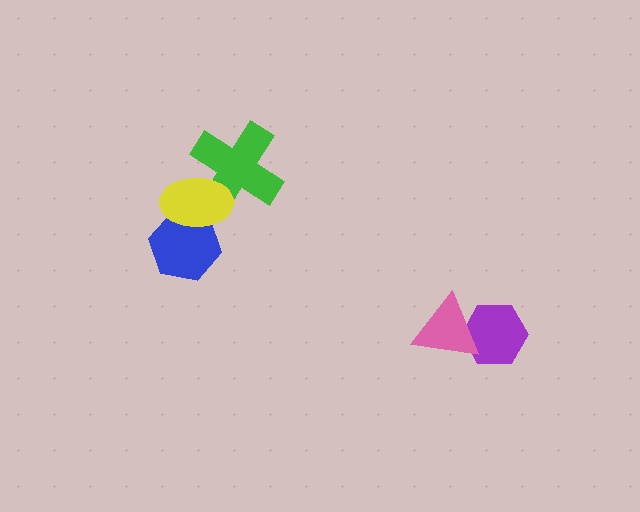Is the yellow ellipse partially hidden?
No, no other shape covers it.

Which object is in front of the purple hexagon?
The pink triangle is in front of the purple hexagon.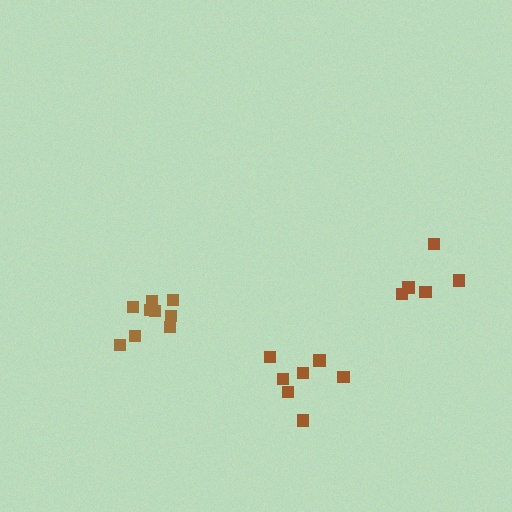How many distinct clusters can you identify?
There are 3 distinct clusters.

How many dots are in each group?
Group 1: 9 dots, Group 2: 5 dots, Group 3: 7 dots (21 total).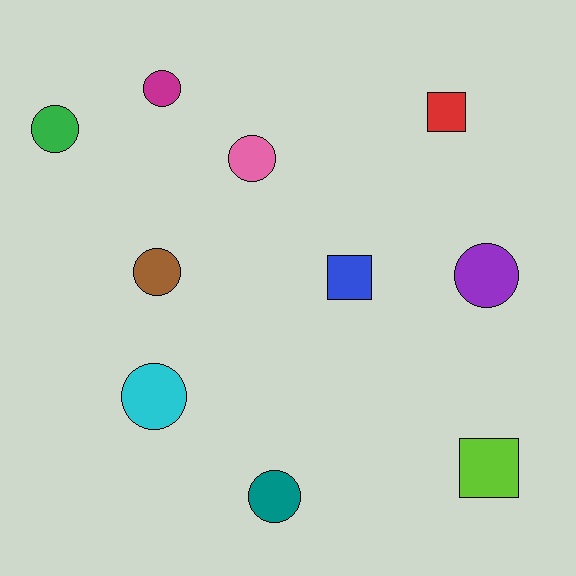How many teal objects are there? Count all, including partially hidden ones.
There is 1 teal object.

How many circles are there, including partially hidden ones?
There are 7 circles.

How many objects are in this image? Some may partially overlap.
There are 10 objects.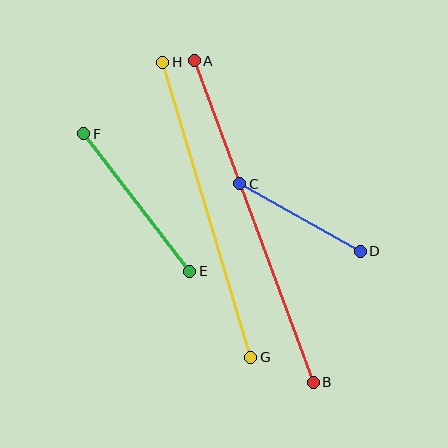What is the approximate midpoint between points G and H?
The midpoint is at approximately (207, 210) pixels.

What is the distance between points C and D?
The distance is approximately 138 pixels.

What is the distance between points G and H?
The distance is approximately 308 pixels.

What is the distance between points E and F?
The distance is approximately 174 pixels.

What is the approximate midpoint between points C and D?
The midpoint is at approximately (300, 217) pixels.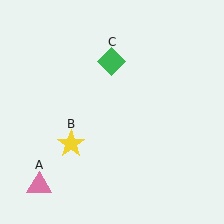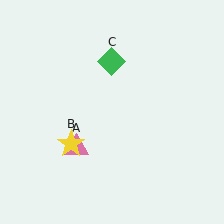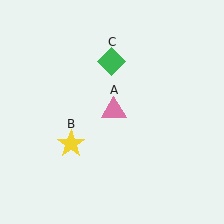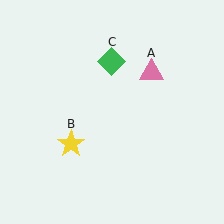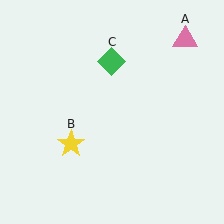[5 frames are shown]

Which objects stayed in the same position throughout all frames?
Yellow star (object B) and green diamond (object C) remained stationary.